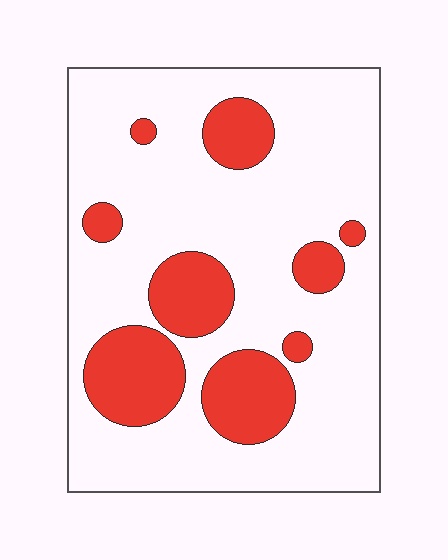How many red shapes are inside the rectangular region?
9.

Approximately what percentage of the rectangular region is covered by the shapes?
Approximately 25%.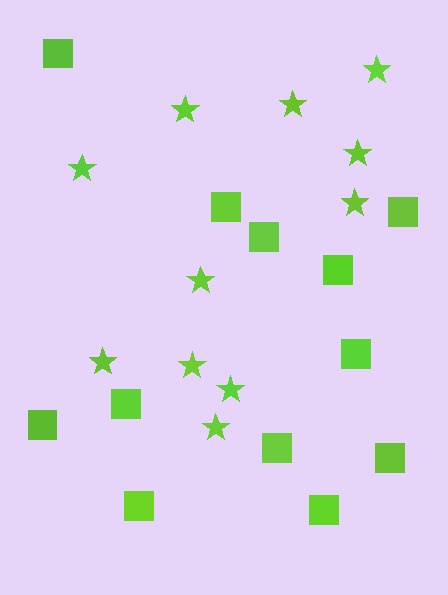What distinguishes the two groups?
There are 2 groups: one group of squares (12) and one group of stars (11).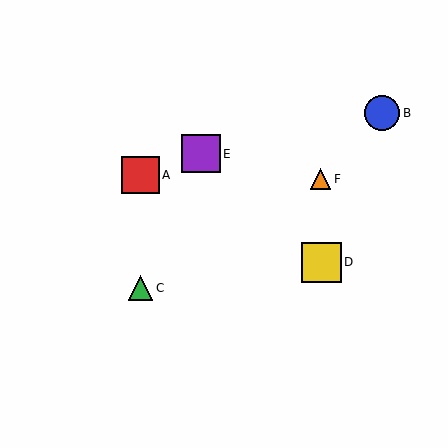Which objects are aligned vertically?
Objects A, C are aligned vertically.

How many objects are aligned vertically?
2 objects (A, C) are aligned vertically.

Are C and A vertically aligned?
Yes, both are at x≈141.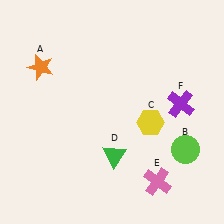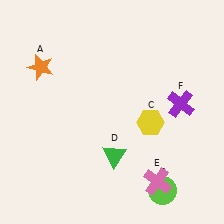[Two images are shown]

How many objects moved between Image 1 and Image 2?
1 object moved between the two images.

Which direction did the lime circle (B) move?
The lime circle (B) moved down.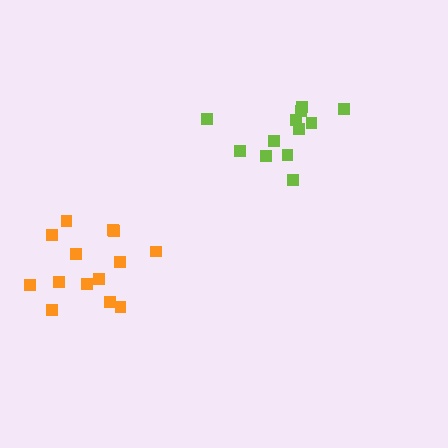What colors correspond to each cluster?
The clusters are colored: lime, orange.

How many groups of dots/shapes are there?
There are 2 groups.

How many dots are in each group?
Group 1: 12 dots, Group 2: 14 dots (26 total).